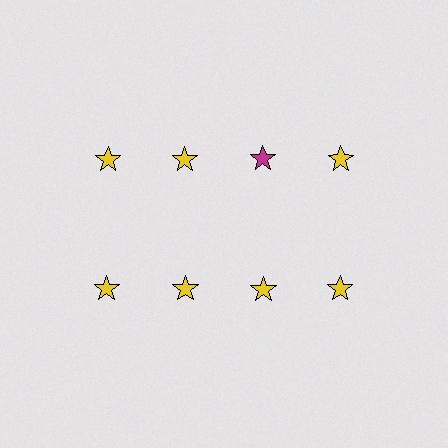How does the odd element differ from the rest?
It has a different color: magenta instead of yellow.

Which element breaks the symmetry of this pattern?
The magenta star in the top row, center column breaks the symmetry. All other shapes are yellow stars.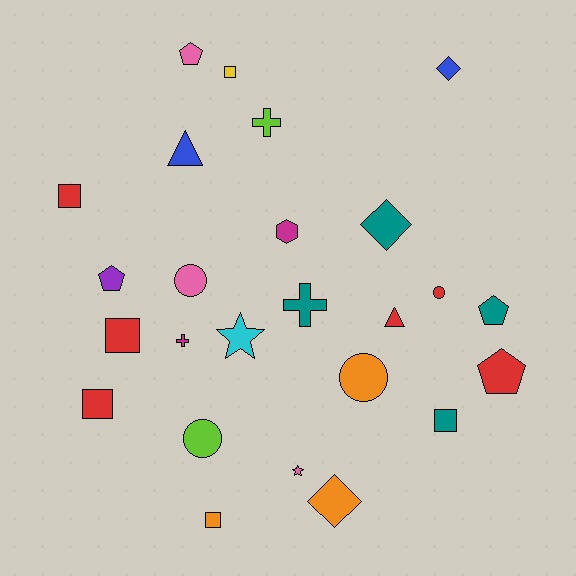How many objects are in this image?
There are 25 objects.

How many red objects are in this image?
There are 6 red objects.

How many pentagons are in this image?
There are 4 pentagons.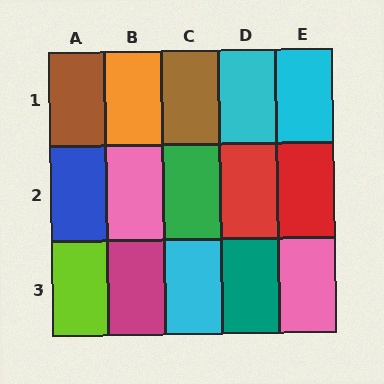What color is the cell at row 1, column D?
Cyan.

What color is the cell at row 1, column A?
Brown.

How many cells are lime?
1 cell is lime.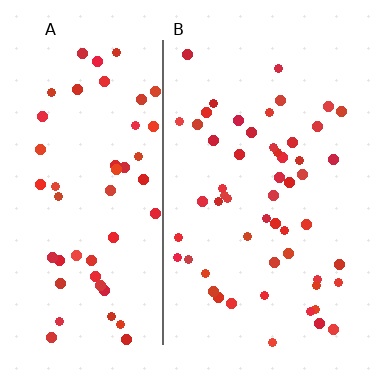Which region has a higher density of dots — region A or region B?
A (the left).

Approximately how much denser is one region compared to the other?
Approximately 1.0× — region A over region B.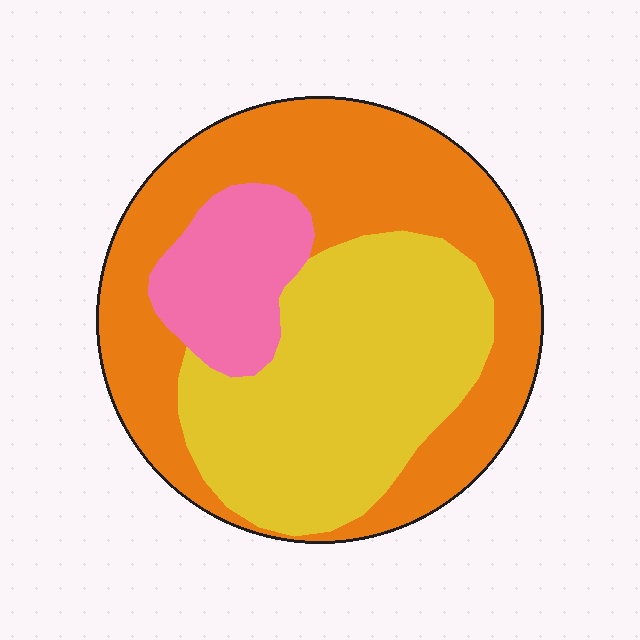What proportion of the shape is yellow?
Yellow takes up between a quarter and a half of the shape.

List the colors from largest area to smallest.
From largest to smallest: orange, yellow, pink.